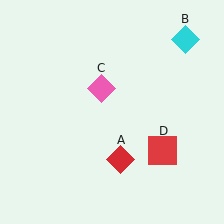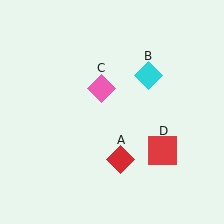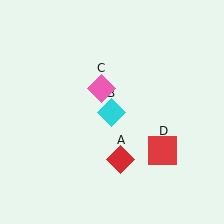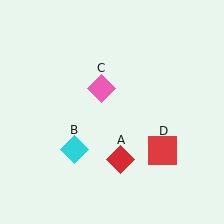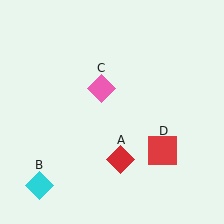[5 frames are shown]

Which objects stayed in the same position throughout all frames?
Red diamond (object A) and pink diamond (object C) and red square (object D) remained stationary.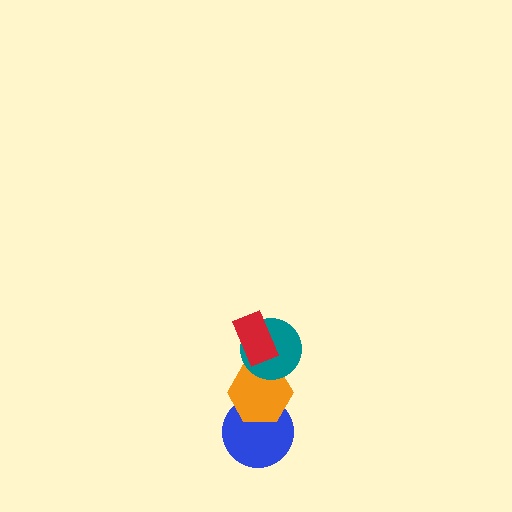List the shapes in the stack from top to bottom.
From top to bottom: the red rectangle, the teal circle, the orange hexagon, the blue circle.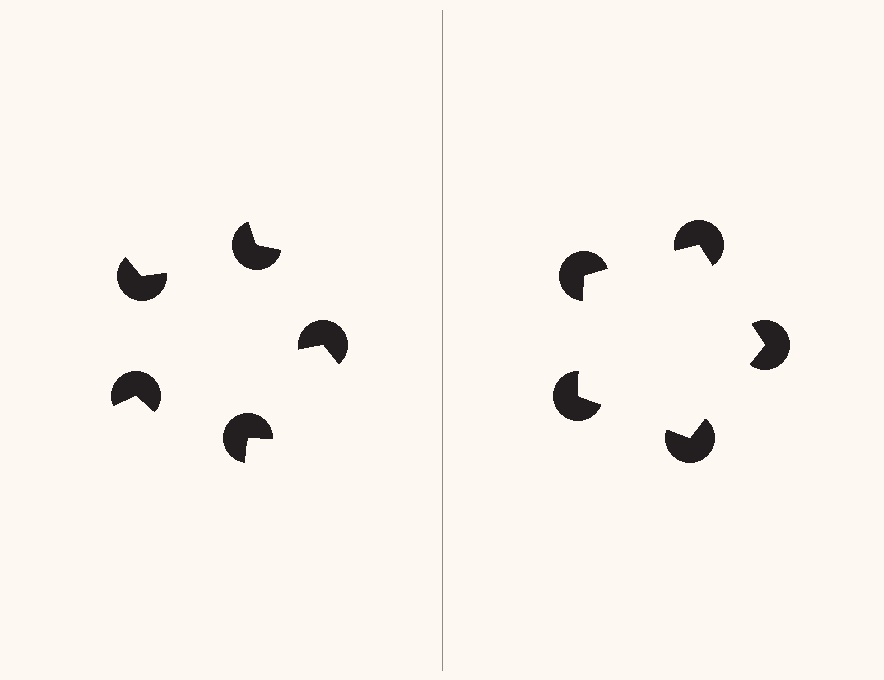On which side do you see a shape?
An illusory pentagon appears on the right side. On the left side the wedge cuts are rotated, so no coherent shape forms.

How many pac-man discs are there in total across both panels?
10 — 5 on each side.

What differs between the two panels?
The pac-man discs are positioned identically on both sides; only the wedge orientations differ. On the right they align to a pentagon; on the left they are misaligned.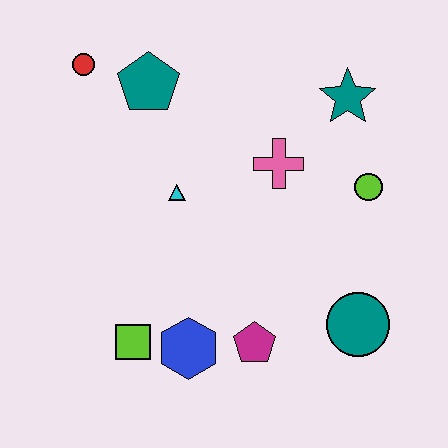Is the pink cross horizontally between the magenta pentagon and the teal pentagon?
No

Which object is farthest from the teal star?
The lime square is farthest from the teal star.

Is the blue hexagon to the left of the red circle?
No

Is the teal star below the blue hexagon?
No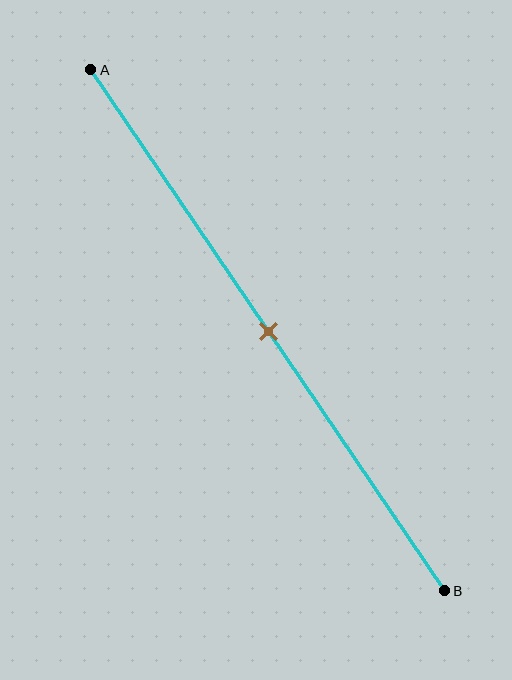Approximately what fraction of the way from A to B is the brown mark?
The brown mark is approximately 50% of the way from A to B.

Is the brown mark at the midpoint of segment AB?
Yes, the mark is approximately at the midpoint.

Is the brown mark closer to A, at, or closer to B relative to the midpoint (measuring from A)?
The brown mark is approximately at the midpoint of segment AB.